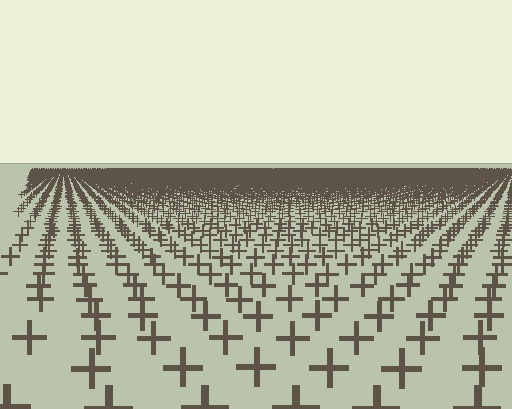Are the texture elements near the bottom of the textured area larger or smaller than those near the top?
Larger. Near the bottom, elements are closer to the viewer and appear at a bigger on-screen size.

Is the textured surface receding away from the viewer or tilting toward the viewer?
The surface is receding away from the viewer. Texture elements get smaller and denser toward the top.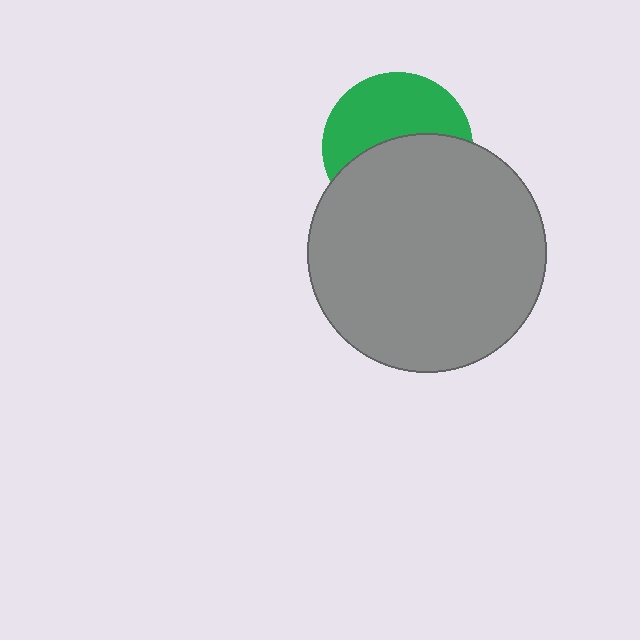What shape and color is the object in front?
The object in front is a gray circle.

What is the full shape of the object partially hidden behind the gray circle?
The partially hidden object is a green circle.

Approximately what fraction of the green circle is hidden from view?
Roughly 52% of the green circle is hidden behind the gray circle.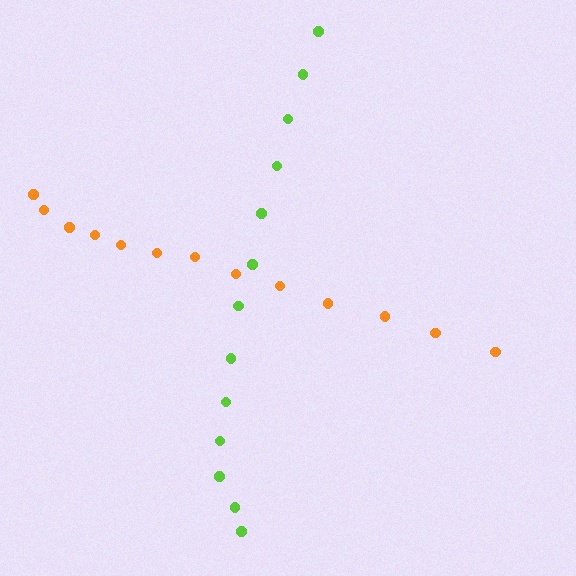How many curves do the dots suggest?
There are 2 distinct paths.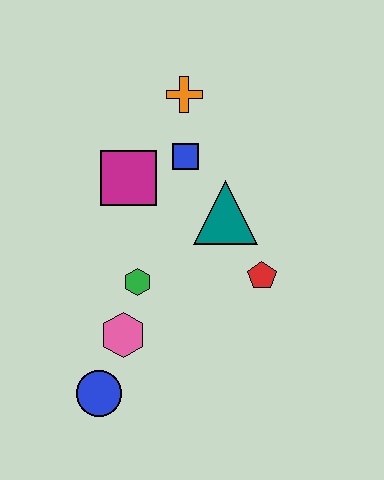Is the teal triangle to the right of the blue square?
Yes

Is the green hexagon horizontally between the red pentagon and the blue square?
No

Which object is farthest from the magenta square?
The blue circle is farthest from the magenta square.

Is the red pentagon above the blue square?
No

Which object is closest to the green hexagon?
The pink hexagon is closest to the green hexagon.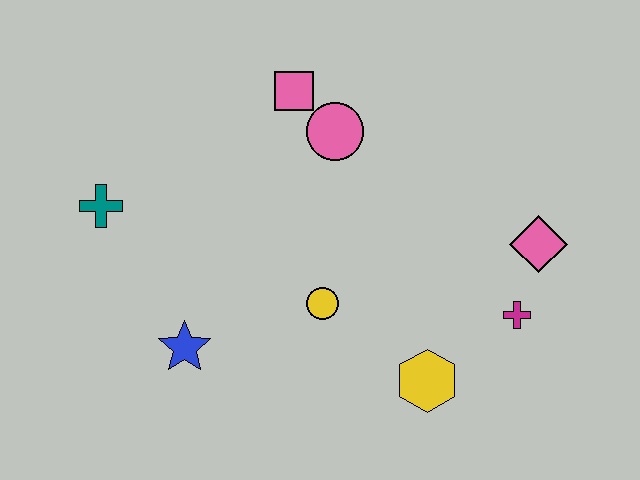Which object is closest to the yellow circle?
The yellow hexagon is closest to the yellow circle.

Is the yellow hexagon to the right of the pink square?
Yes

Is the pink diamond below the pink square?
Yes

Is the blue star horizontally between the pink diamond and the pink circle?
No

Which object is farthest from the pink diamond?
The teal cross is farthest from the pink diamond.